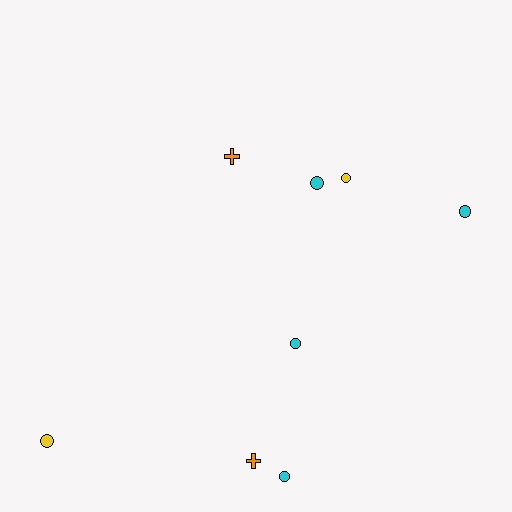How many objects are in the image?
There are 8 objects.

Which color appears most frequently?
Cyan, with 4 objects.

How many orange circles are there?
There are no orange circles.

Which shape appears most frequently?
Circle, with 6 objects.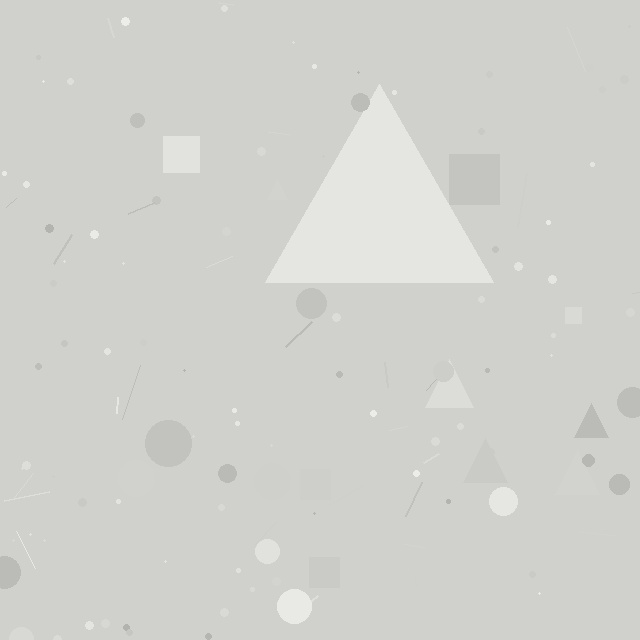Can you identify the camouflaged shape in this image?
The camouflaged shape is a triangle.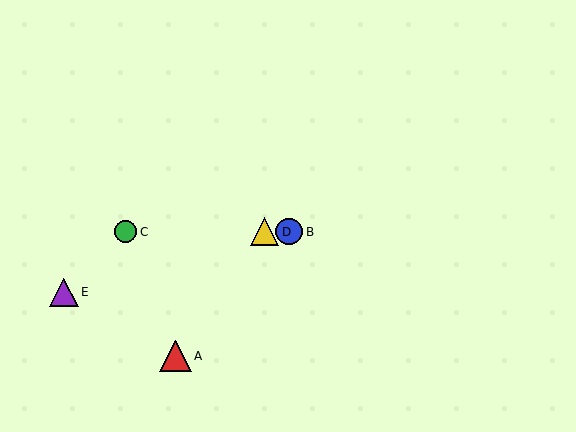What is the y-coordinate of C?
Object C is at y≈232.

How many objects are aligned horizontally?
3 objects (B, C, D) are aligned horizontally.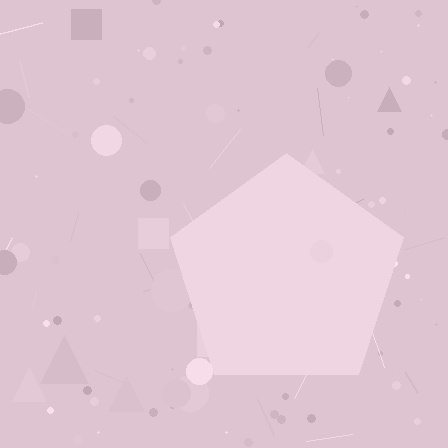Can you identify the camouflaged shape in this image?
The camouflaged shape is a pentagon.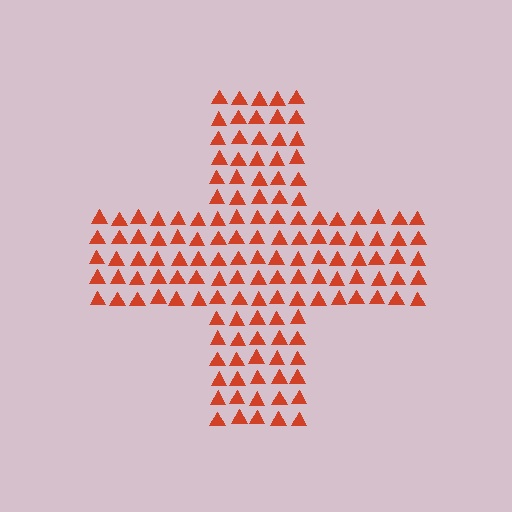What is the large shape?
The large shape is a cross.